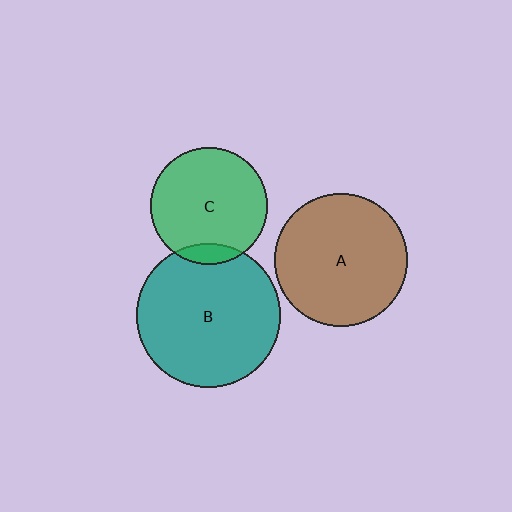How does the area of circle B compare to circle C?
Approximately 1.5 times.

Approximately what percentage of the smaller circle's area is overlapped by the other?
Approximately 10%.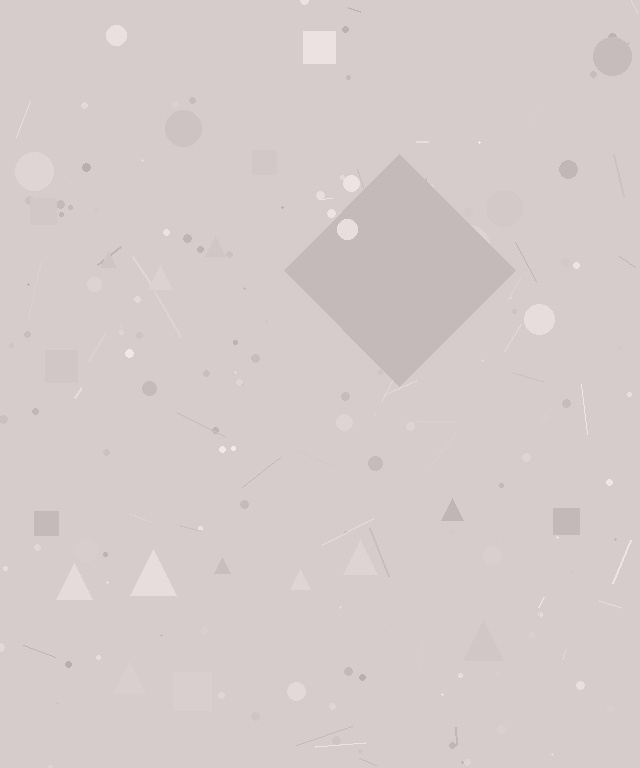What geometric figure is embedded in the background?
A diamond is embedded in the background.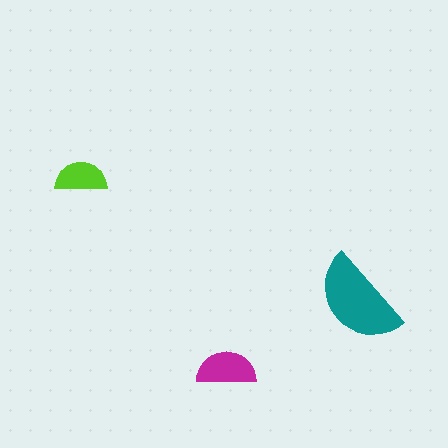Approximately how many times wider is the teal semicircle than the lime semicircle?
About 2 times wider.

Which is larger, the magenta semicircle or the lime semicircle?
The magenta one.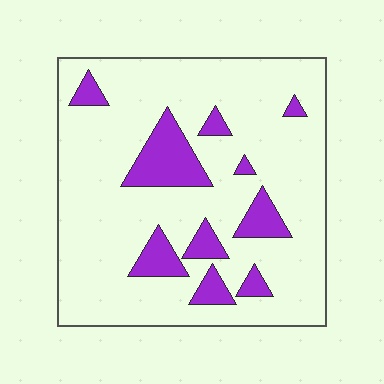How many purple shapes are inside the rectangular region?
10.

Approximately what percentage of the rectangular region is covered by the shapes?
Approximately 15%.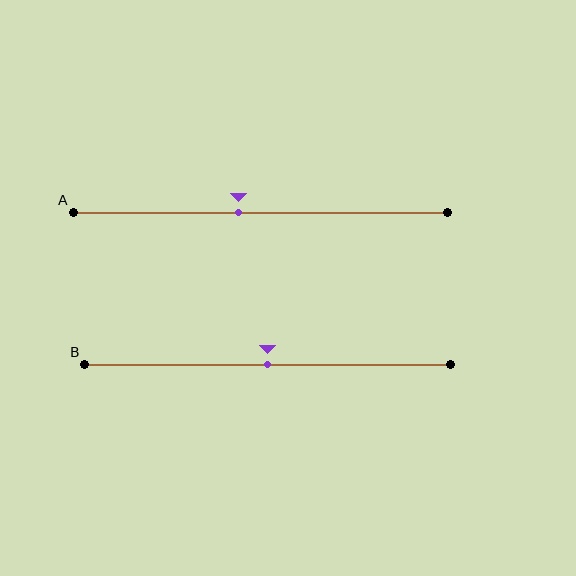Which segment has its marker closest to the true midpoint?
Segment B has its marker closest to the true midpoint.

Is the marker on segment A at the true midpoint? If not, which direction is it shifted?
No, the marker on segment A is shifted to the left by about 6% of the segment length.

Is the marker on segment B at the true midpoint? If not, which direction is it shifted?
Yes, the marker on segment B is at the true midpoint.